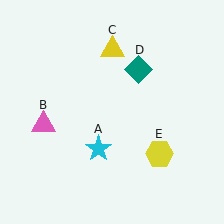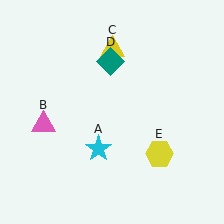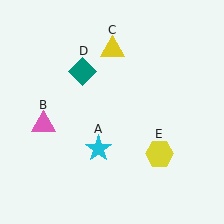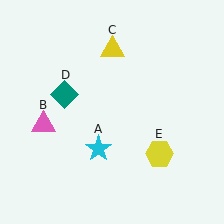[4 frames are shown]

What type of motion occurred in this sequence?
The teal diamond (object D) rotated counterclockwise around the center of the scene.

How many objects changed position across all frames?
1 object changed position: teal diamond (object D).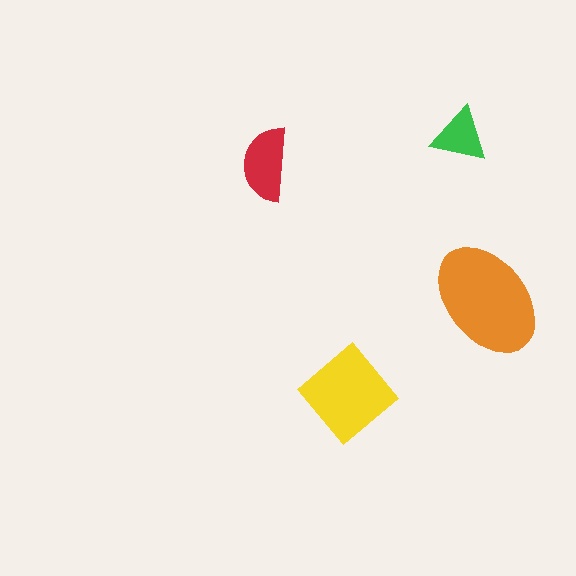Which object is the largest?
The orange ellipse.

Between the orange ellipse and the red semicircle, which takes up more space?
The orange ellipse.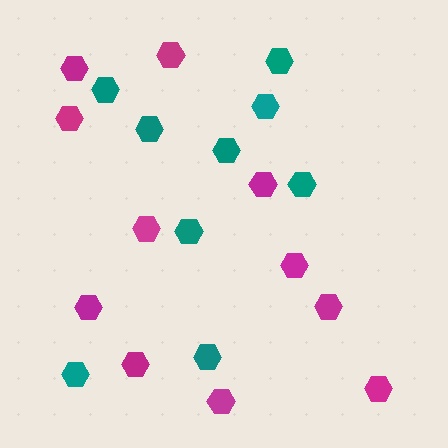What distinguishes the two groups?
There are 2 groups: one group of magenta hexagons (11) and one group of teal hexagons (9).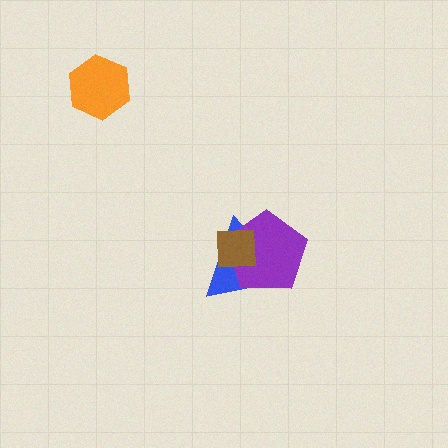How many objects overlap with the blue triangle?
2 objects overlap with the blue triangle.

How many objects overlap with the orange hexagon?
0 objects overlap with the orange hexagon.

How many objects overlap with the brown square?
2 objects overlap with the brown square.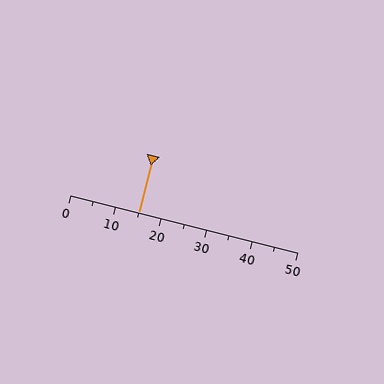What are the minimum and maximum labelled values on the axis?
The axis runs from 0 to 50.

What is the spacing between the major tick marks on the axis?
The major ticks are spaced 10 apart.